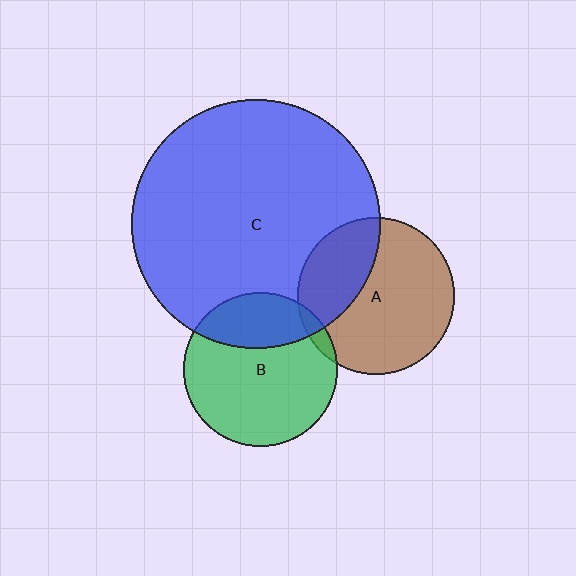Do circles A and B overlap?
Yes.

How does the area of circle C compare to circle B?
Approximately 2.6 times.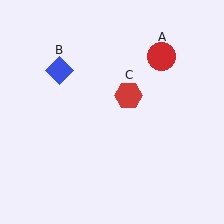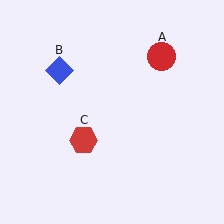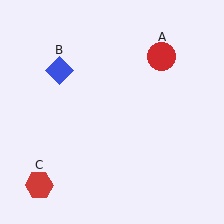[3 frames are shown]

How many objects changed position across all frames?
1 object changed position: red hexagon (object C).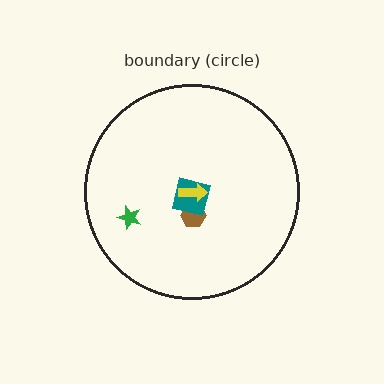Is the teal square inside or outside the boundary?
Inside.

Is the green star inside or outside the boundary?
Inside.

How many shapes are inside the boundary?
4 inside, 0 outside.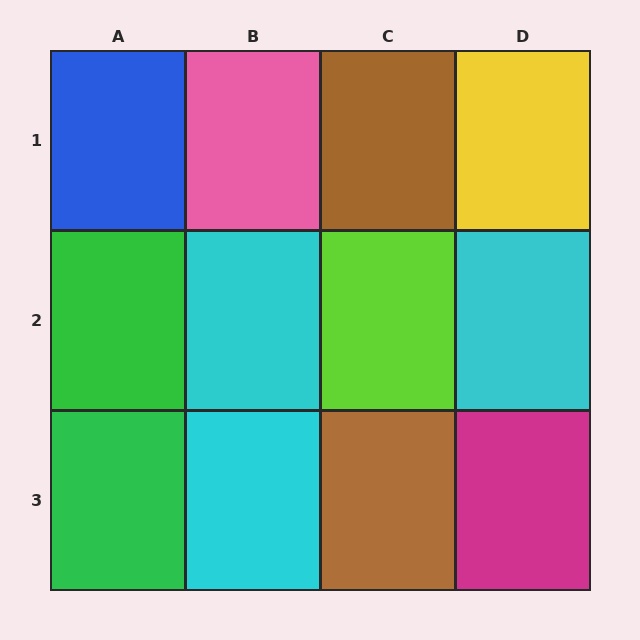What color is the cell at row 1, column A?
Blue.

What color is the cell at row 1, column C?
Brown.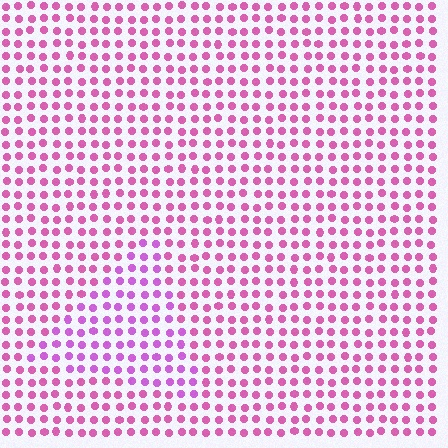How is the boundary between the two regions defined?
The boundary is defined purely by a slight shift in hue (about 26 degrees). Spacing, size, and orientation are identical on both sides.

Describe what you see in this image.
The image is filled with small pink elements in a uniform arrangement. A triangle-shaped region is visible where the elements are tinted to a slightly different hue, forming a subtle color boundary.